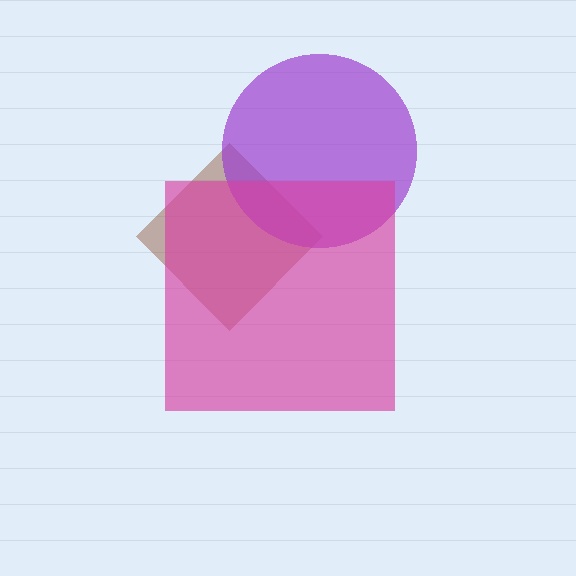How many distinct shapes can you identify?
There are 3 distinct shapes: a brown diamond, a purple circle, a magenta square.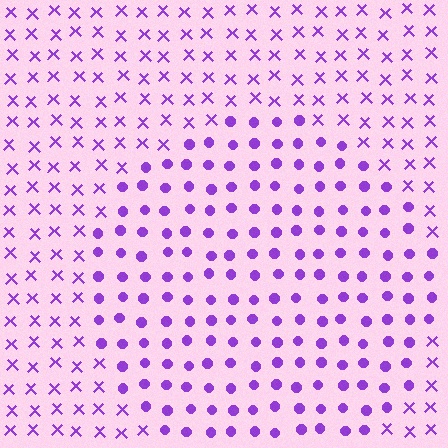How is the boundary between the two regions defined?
The boundary is defined by a change in element shape: circles inside vs. X marks outside. All elements share the same color and spacing.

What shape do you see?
I see a circle.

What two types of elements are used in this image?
The image uses circles inside the circle region and X marks outside it.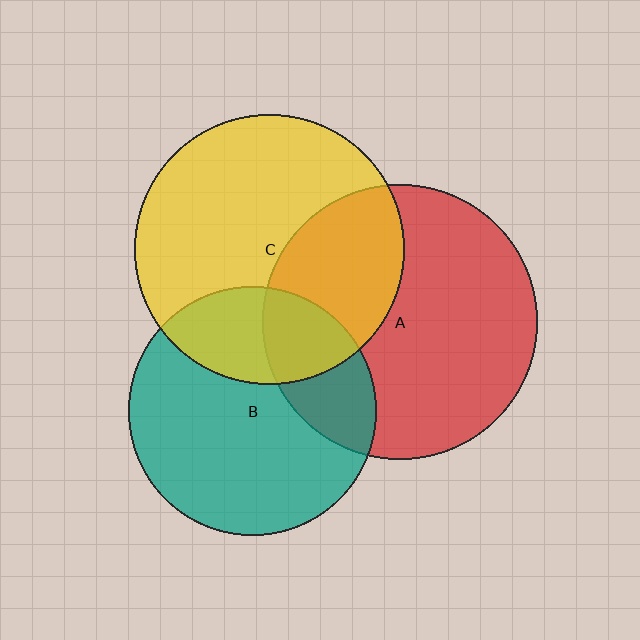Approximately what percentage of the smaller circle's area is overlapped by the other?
Approximately 25%.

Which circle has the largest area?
Circle A (red).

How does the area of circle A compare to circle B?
Approximately 1.2 times.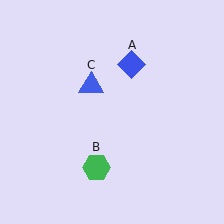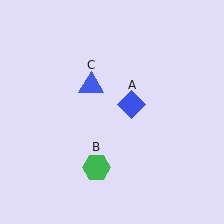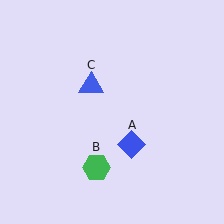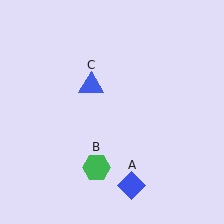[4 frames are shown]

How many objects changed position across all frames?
1 object changed position: blue diamond (object A).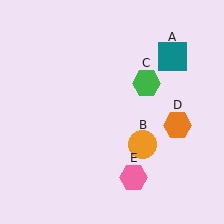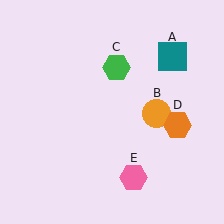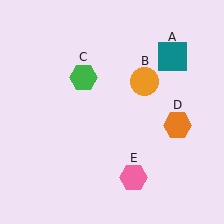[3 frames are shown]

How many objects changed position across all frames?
2 objects changed position: orange circle (object B), green hexagon (object C).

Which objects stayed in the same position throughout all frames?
Teal square (object A) and orange hexagon (object D) and pink hexagon (object E) remained stationary.